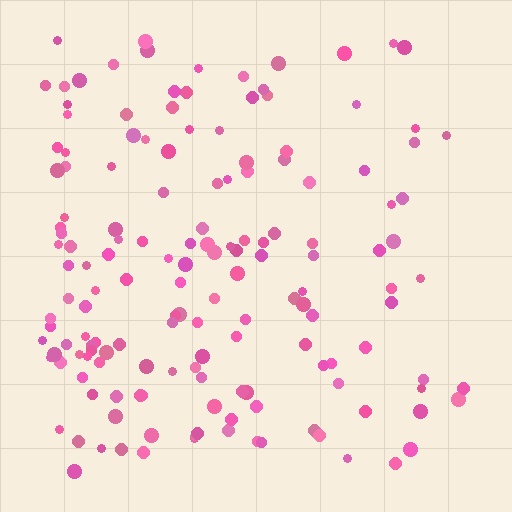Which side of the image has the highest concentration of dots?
The left.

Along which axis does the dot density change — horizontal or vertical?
Horizontal.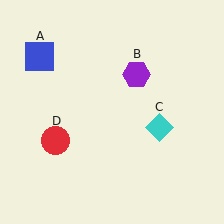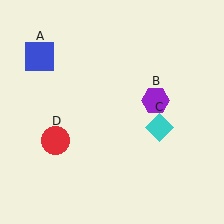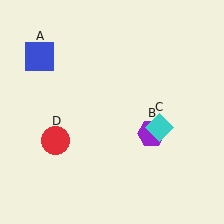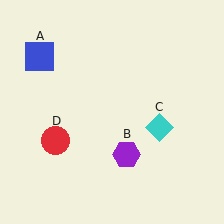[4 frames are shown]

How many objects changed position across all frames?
1 object changed position: purple hexagon (object B).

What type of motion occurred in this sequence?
The purple hexagon (object B) rotated clockwise around the center of the scene.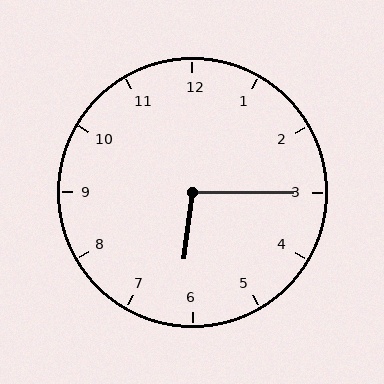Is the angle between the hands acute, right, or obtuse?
It is obtuse.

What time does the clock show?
6:15.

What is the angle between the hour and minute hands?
Approximately 98 degrees.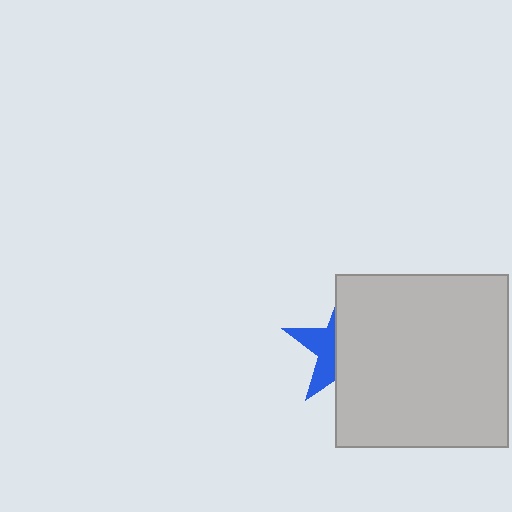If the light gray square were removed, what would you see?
You would see the complete blue star.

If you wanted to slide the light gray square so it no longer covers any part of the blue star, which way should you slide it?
Slide it right — that is the most direct way to separate the two shapes.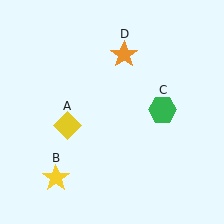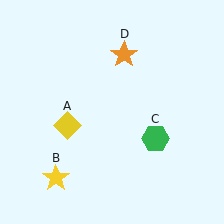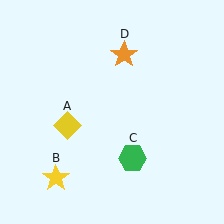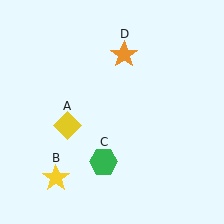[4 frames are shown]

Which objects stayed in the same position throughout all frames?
Yellow diamond (object A) and yellow star (object B) and orange star (object D) remained stationary.